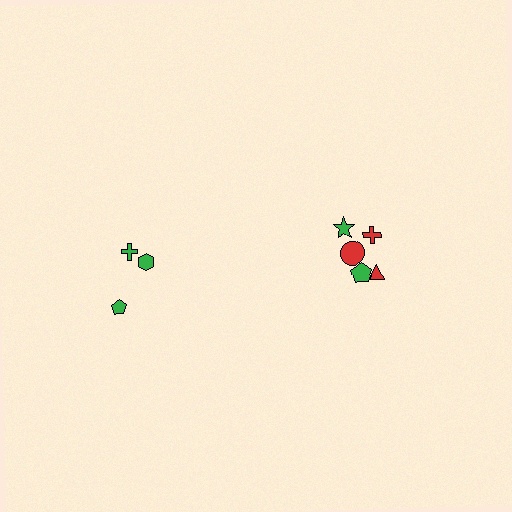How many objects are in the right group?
There are 5 objects.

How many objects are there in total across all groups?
There are 8 objects.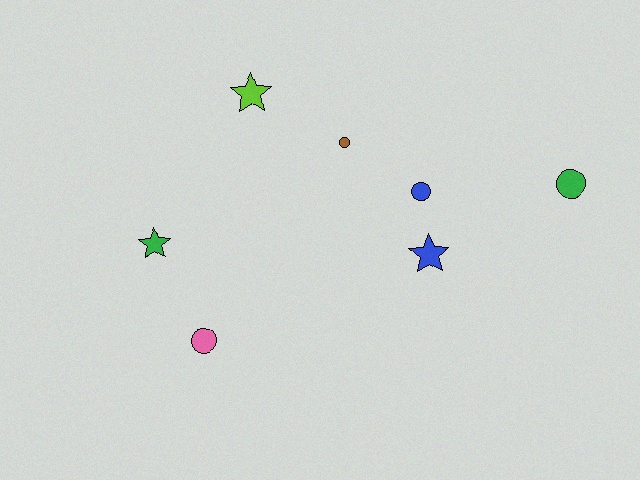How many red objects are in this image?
There are no red objects.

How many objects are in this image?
There are 7 objects.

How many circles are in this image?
There are 4 circles.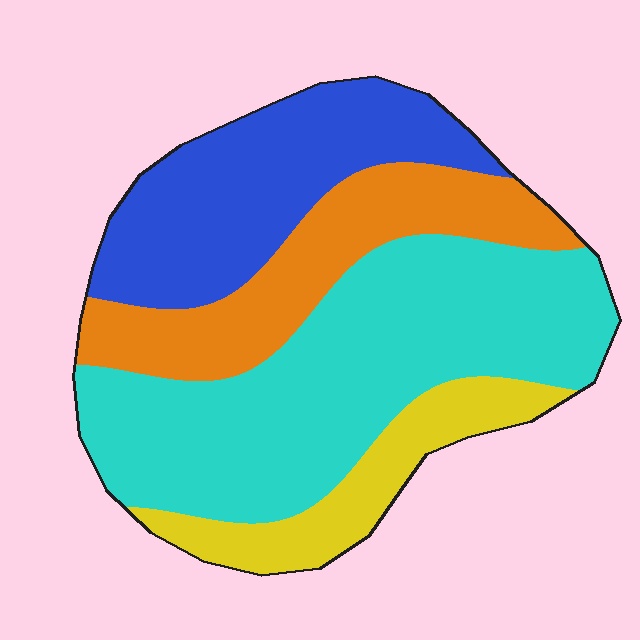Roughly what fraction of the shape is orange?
Orange takes up about one fifth (1/5) of the shape.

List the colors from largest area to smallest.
From largest to smallest: cyan, blue, orange, yellow.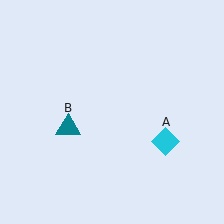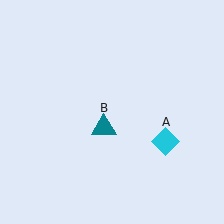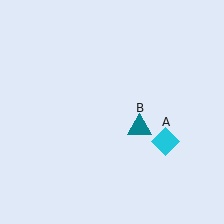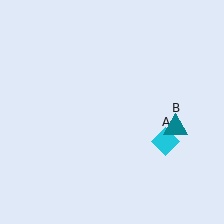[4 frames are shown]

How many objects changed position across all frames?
1 object changed position: teal triangle (object B).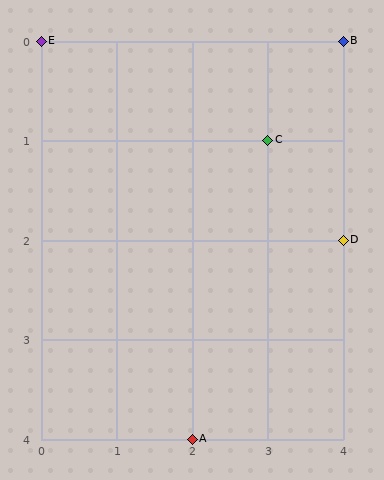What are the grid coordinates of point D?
Point D is at grid coordinates (4, 2).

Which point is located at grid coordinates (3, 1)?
Point C is at (3, 1).